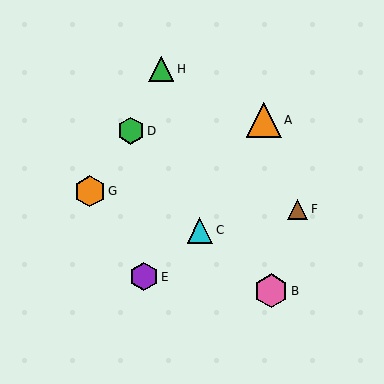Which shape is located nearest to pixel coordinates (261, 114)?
The orange triangle (labeled A) at (264, 120) is nearest to that location.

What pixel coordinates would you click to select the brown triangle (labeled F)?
Click at (297, 209) to select the brown triangle F.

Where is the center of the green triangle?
The center of the green triangle is at (161, 69).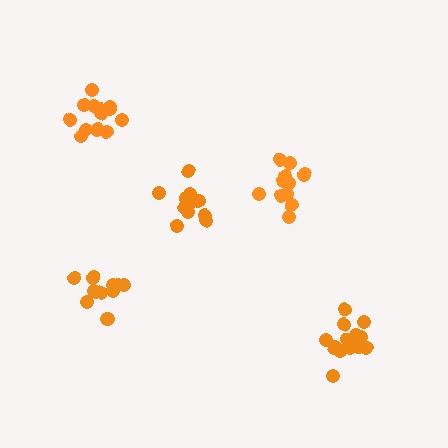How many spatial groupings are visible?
There are 5 spatial groupings.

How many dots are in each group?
Group 1: 12 dots, Group 2: 11 dots, Group 3: 15 dots, Group 4: 13 dots, Group 5: 12 dots (63 total).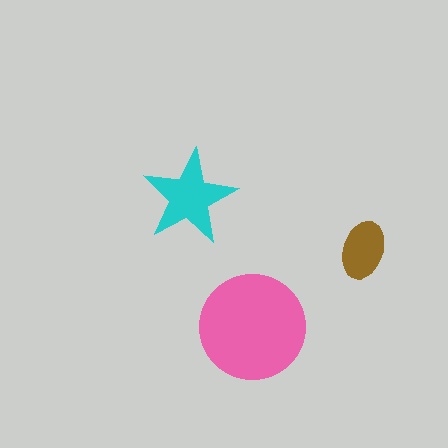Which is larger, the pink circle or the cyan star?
The pink circle.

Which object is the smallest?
The brown ellipse.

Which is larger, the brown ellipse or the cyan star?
The cyan star.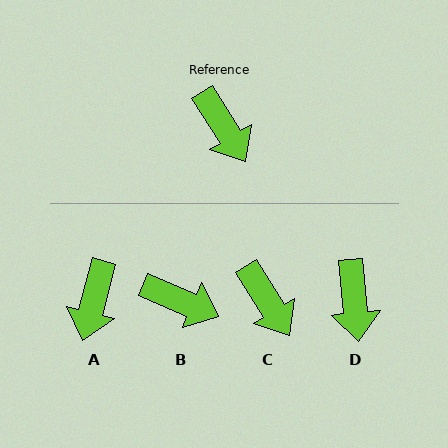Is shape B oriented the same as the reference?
No, it is off by about 35 degrees.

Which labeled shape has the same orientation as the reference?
C.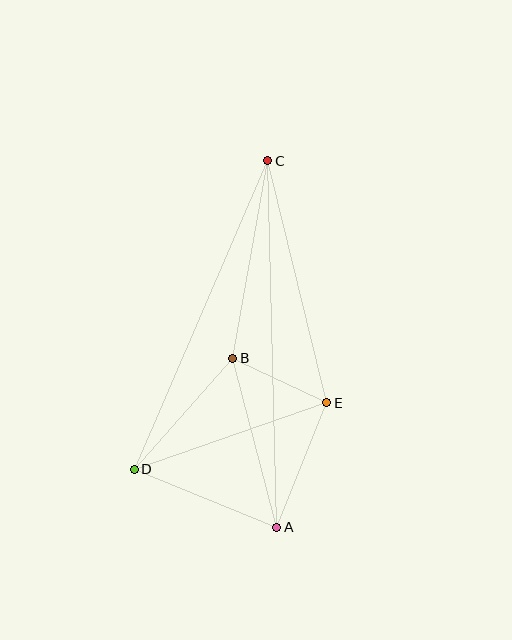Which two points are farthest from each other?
Points A and C are farthest from each other.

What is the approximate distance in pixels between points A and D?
The distance between A and D is approximately 154 pixels.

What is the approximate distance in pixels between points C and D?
The distance between C and D is approximately 336 pixels.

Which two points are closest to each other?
Points B and E are closest to each other.